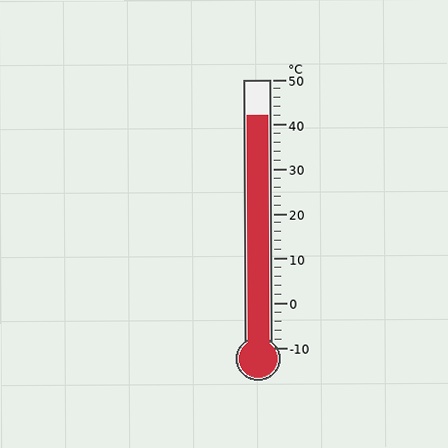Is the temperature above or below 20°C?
The temperature is above 20°C.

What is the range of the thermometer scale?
The thermometer scale ranges from -10°C to 50°C.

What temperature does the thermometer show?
The thermometer shows approximately 42°C.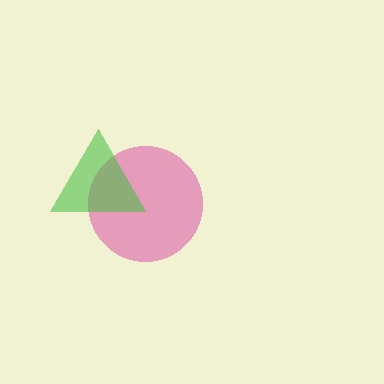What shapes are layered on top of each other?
The layered shapes are: a pink circle, a green triangle.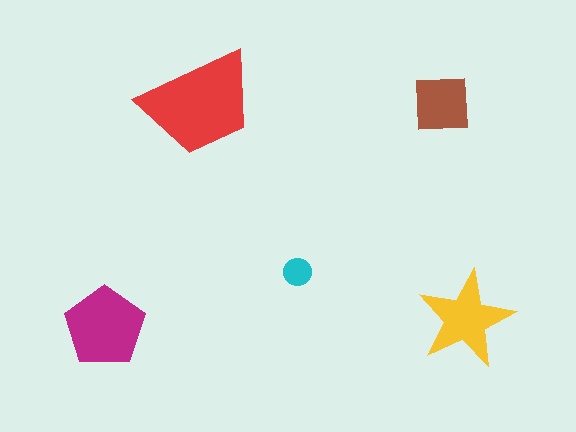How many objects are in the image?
There are 5 objects in the image.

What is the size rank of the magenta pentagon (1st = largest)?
2nd.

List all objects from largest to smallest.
The red trapezoid, the magenta pentagon, the yellow star, the brown square, the cyan circle.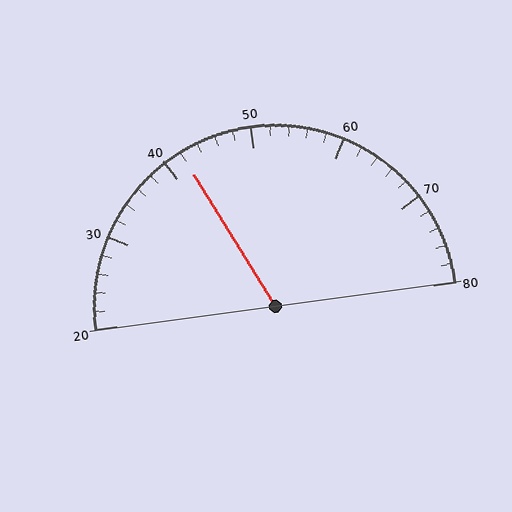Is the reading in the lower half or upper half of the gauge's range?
The reading is in the lower half of the range (20 to 80).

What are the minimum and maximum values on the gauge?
The gauge ranges from 20 to 80.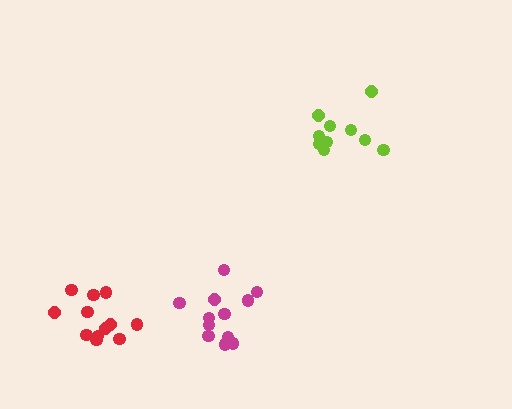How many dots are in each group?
Group 1: 12 dots, Group 2: 10 dots, Group 3: 12 dots (34 total).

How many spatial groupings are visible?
There are 3 spatial groupings.